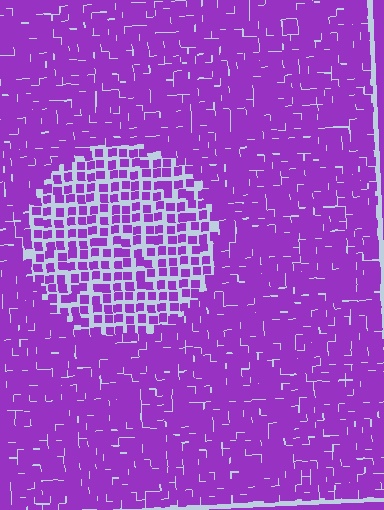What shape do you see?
I see a circle.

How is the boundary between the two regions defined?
The boundary is defined by a change in element density (approximately 2.0x ratio). All elements are the same color, size, and shape.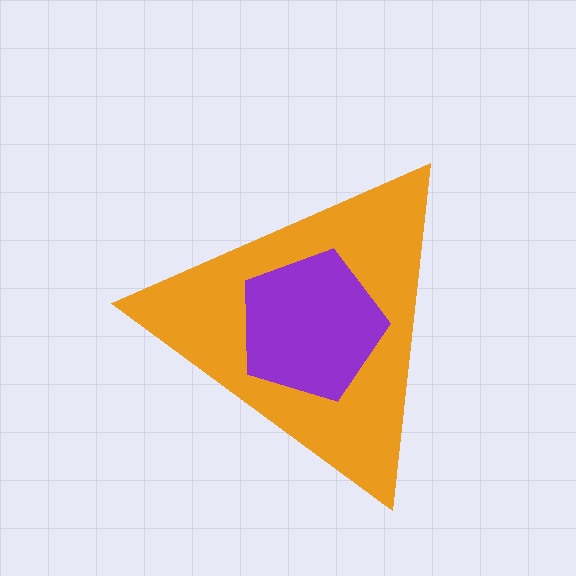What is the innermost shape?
The purple pentagon.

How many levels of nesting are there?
2.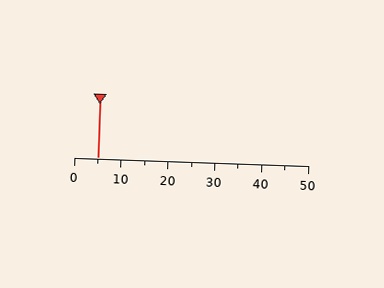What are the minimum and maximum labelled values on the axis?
The axis runs from 0 to 50.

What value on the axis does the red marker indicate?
The marker indicates approximately 5.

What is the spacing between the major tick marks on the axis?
The major ticks are spaced 10 apart.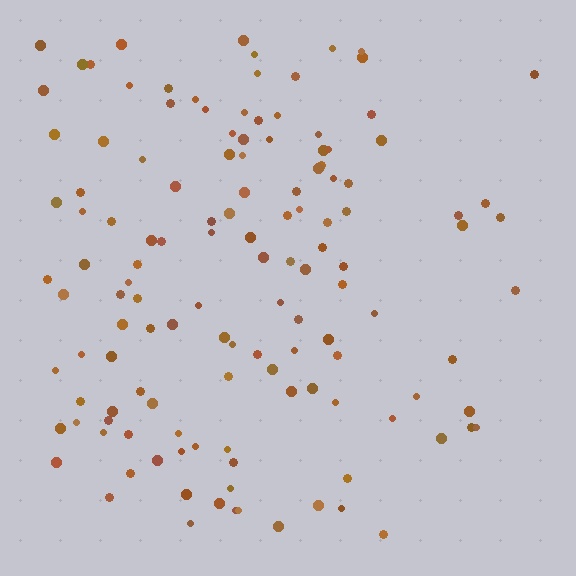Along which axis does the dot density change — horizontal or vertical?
Horizontal.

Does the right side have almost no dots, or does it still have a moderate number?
Still a moderate number, just noticeably fewer than the left.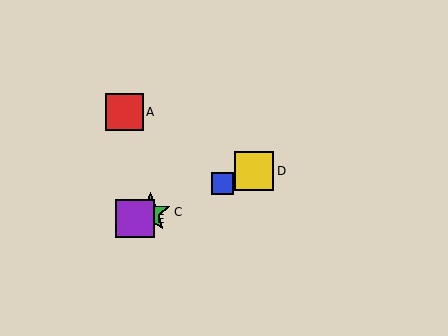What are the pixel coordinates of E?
Object E is at (135, 219).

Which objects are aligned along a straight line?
Objects B, C, D, E are aligned along a straight line.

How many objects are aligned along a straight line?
4 objects (B, C, D, E) are aligned along a straight line.